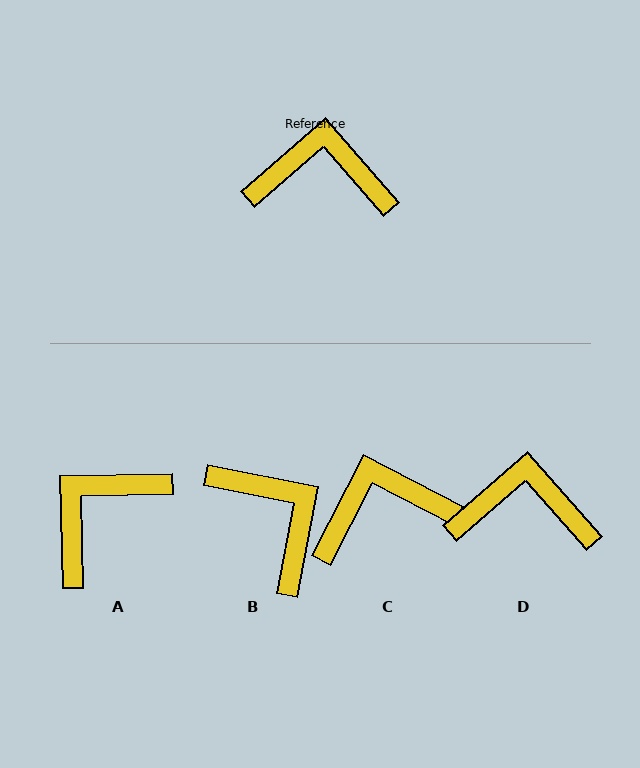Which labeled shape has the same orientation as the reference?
D.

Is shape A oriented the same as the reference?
No, it is off by about 50 degrees.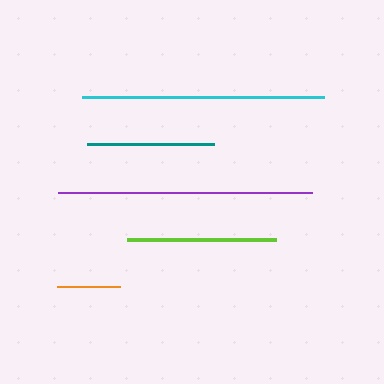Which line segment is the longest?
The purple line is the longest at approximately 254 pixels.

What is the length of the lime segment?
The lime segment is approximately 149 pixels long.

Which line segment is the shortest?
The orange line is the shortest at approximately 63 pixels.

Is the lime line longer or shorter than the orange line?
The lime line is longer than the orange line.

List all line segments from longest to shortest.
From longest to shortest: purple, cyan, lime, teal, orange.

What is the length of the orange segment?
The orange segment is approximately 63 pixels long.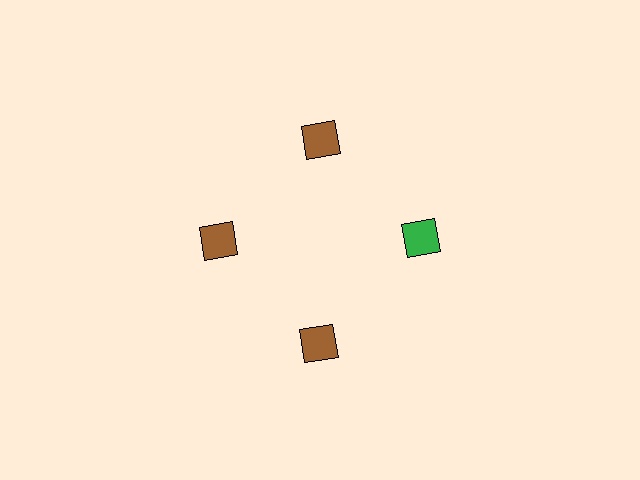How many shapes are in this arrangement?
There are 4 shapes arranged in a ring pattern.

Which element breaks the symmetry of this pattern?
The green diamond at roughly the 3 o'clock position breaks the symmetry. All other shapes are brown diamonds.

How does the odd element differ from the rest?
It has a different color: green instead of brown.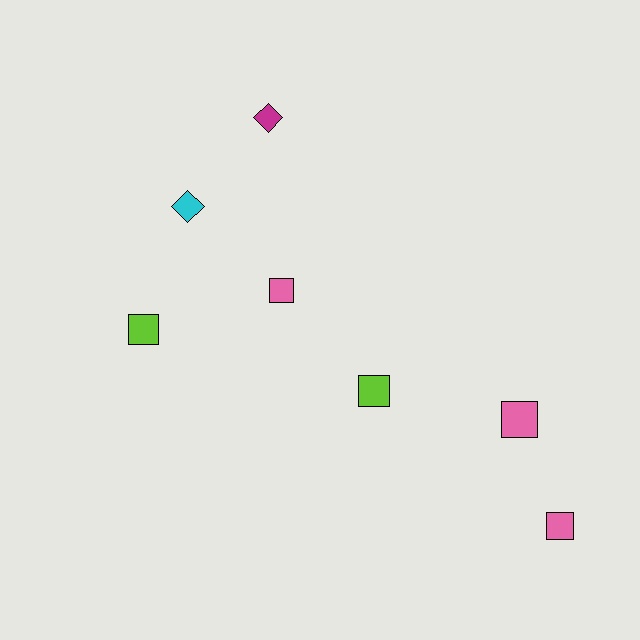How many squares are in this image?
There are 5 squares.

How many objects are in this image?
There are 7 objects.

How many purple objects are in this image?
There are no purple objects.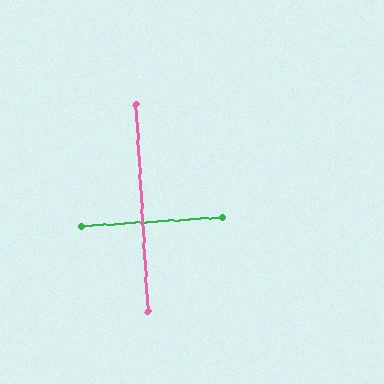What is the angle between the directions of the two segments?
Approximately 90 degrees.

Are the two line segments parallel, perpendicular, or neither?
Perpendicular — they meet at approximately 90°.